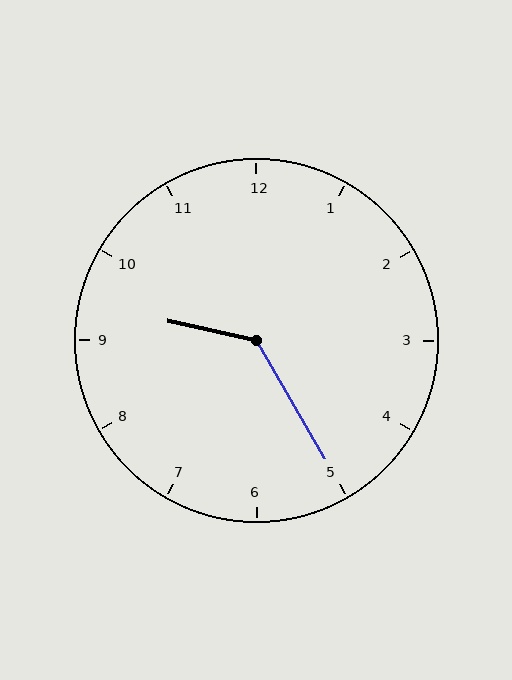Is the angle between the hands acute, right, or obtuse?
It is obtuse.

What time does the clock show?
9:25.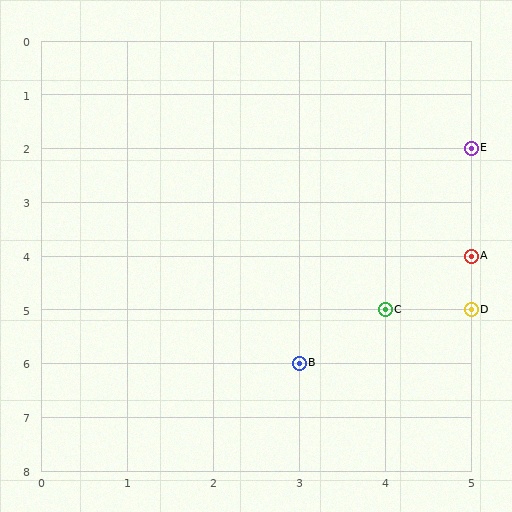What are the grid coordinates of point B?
Point B is at grid coordinates (3, 6).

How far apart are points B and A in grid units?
Points B and A are 2 columns and 2 rows apart (about 2.8 grid units diagonally).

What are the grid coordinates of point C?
Point C is at grid coordinates (4, 5).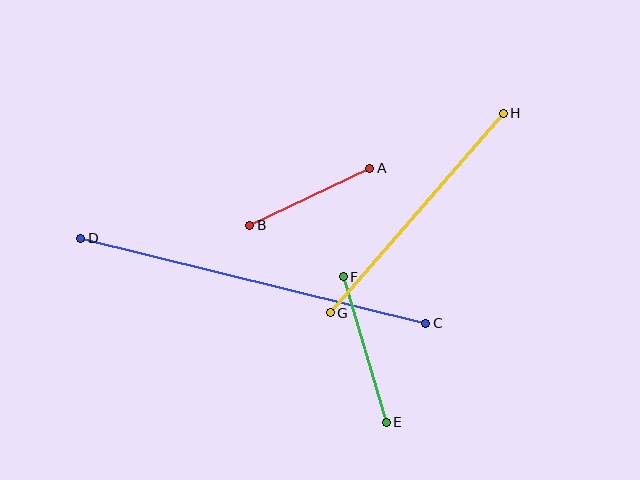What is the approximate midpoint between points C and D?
The midpoint is at approximately (253, 281) pixels.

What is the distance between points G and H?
The distance is approximately 264 pixels.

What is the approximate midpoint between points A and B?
The midpoint is at approximately (310, 197) pixels.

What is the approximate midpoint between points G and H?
The midpoint is at approximately (417, 213) pixels.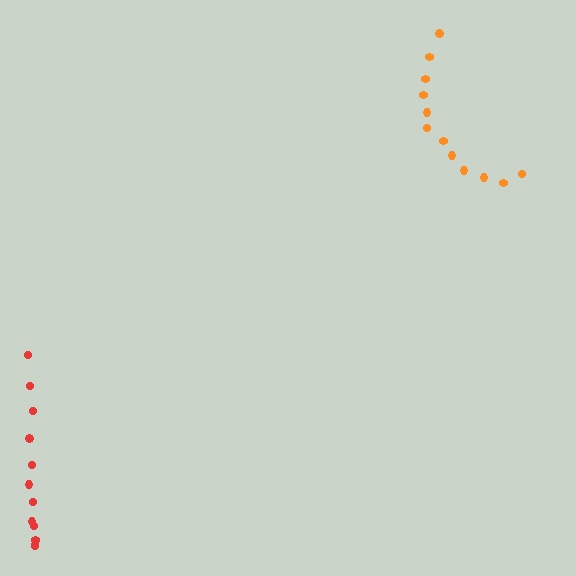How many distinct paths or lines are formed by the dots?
There are 2 distinct paths.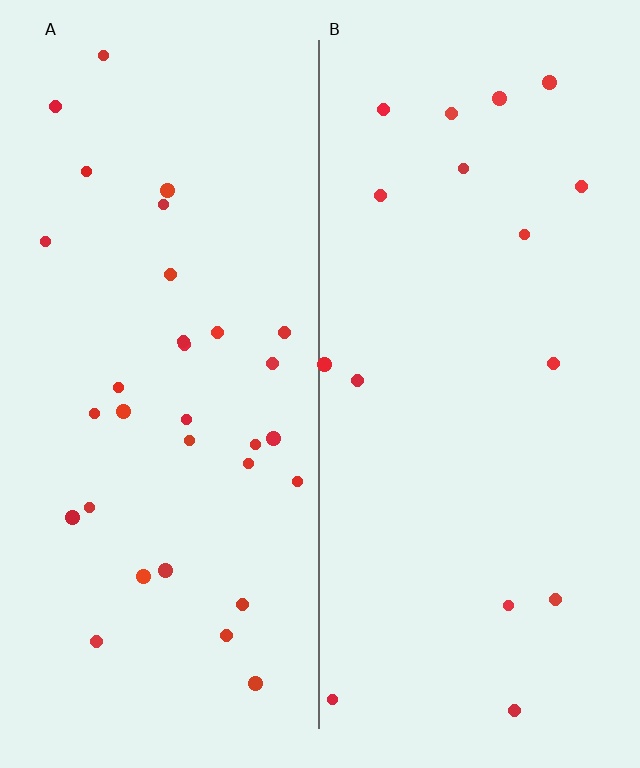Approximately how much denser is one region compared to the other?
Approximately 2.0× — region A over region B.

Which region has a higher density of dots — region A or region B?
A (the left).